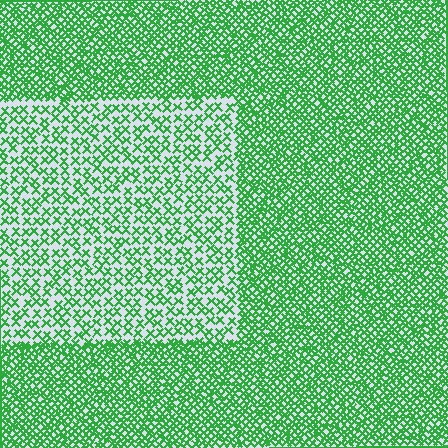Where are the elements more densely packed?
The elements are more densely packed outside the rectangle boundary.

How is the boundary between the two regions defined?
The boundary is defined by a change in element density (approximately 2.1x ratio). All elements are the same color, size, and shape.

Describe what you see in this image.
The image contains small green elements arranged at two different densities. A rectangle-shaped region is visible where the elements are less densely packed than the surrounding area.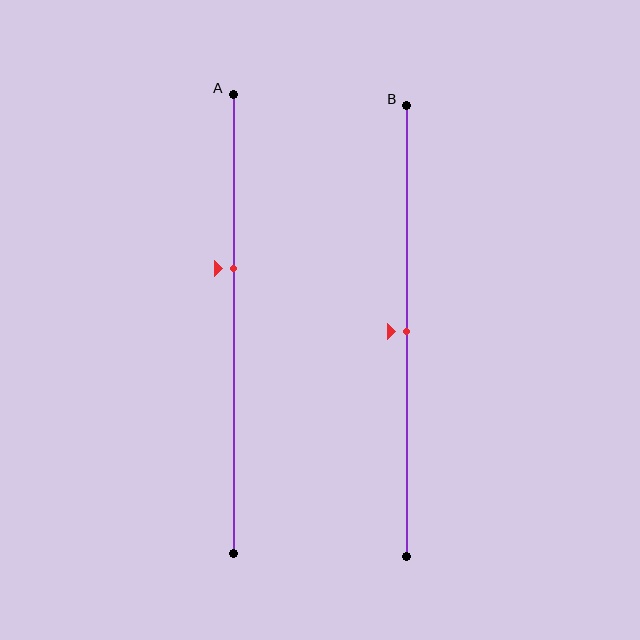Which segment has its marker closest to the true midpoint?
Segment B has its marker closest to the true midpoint.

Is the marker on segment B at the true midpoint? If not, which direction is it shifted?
Yes, the marker on segment B is at the true midpoint.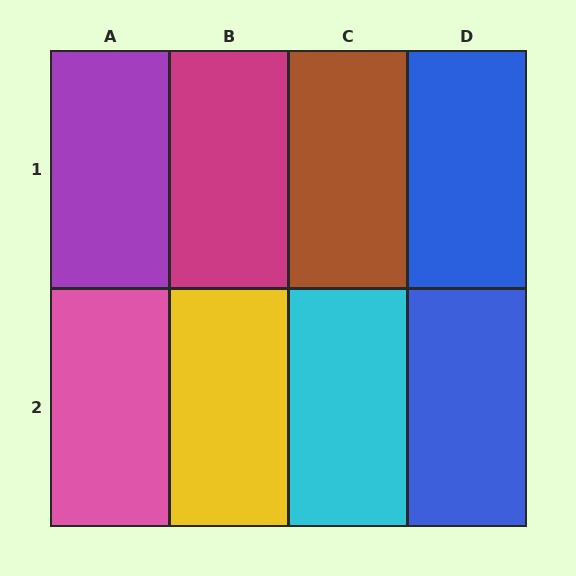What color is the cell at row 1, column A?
Purple.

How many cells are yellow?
1 cell is yellow.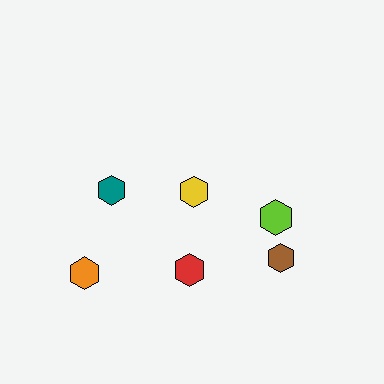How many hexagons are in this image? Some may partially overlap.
There are 6 hexagons.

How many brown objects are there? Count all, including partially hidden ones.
There is 1 brown object.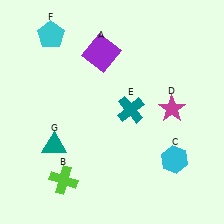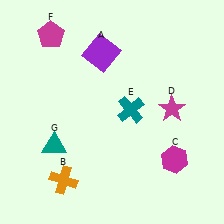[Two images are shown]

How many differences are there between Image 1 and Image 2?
There are 3 differences between the two images.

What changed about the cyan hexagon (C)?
In Image 1, C is cyan. In Image 2, it changed to magenta.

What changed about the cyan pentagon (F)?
In Image 1, F is cyan. In Image 2, it changed to magenta.